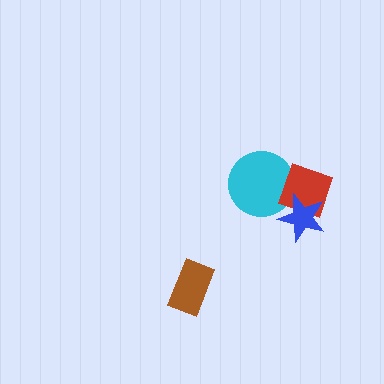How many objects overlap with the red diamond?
2 objects overlap with the red diamond.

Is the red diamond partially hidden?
Yes, it is partially covered by another shape.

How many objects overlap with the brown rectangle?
0 objects overlap with the brown rectangle.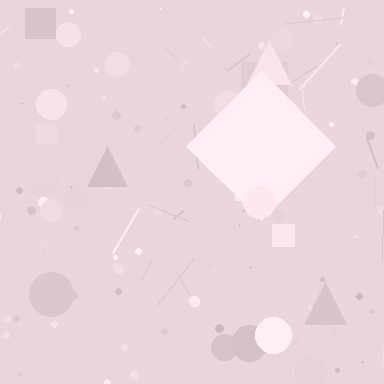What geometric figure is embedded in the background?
A diamond is embedded in the background.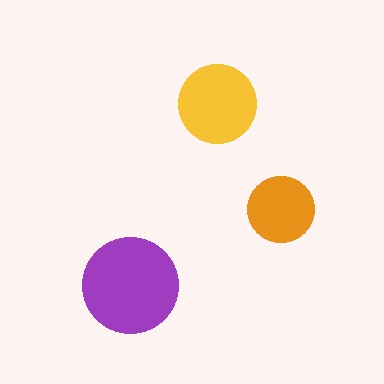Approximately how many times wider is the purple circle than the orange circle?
About 1.5 times wider.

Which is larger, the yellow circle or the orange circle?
The yellow one.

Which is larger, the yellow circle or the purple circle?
The purple one.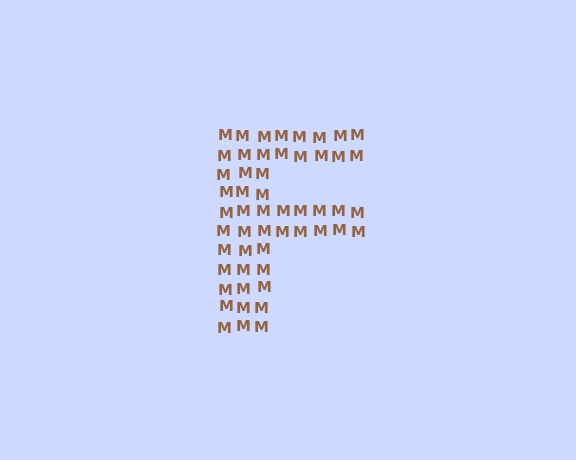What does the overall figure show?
The overall figure shows the letter F.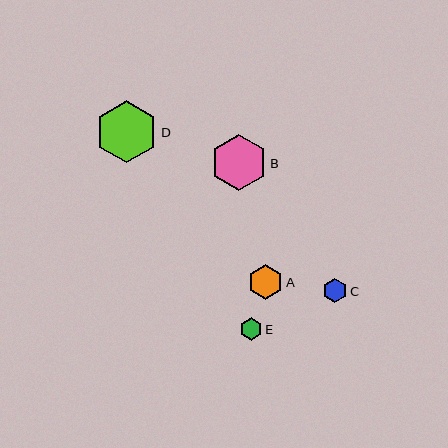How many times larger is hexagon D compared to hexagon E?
Hexagon D is approximately 2.8 times the size of hexagon E.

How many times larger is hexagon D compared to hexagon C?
Hexagon D is approximately 2.6 times the size of hexagon C.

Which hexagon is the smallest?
Hexagon E is the smallest with a size of approximately 22 pixels.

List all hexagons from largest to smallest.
From largest to smallest: D, B, A, C, E.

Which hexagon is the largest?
Hexagon D is the largest with a size of approximately 62 pixels.